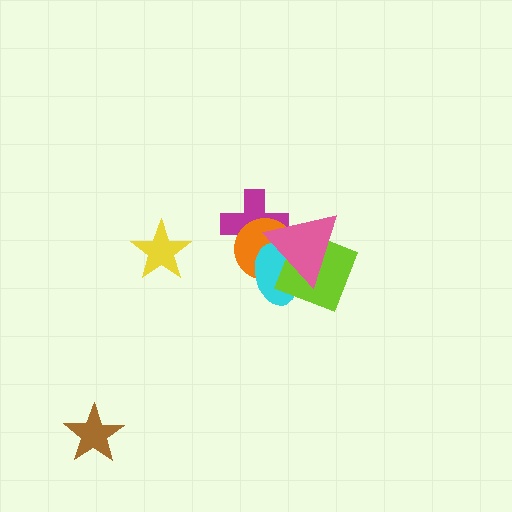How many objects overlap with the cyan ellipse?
4 objects overlap with the cyan ellipse.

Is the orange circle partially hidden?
Yes, it is partially covered by another shape.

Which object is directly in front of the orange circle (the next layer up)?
The cyan ellipse is directly in front of the orange circle.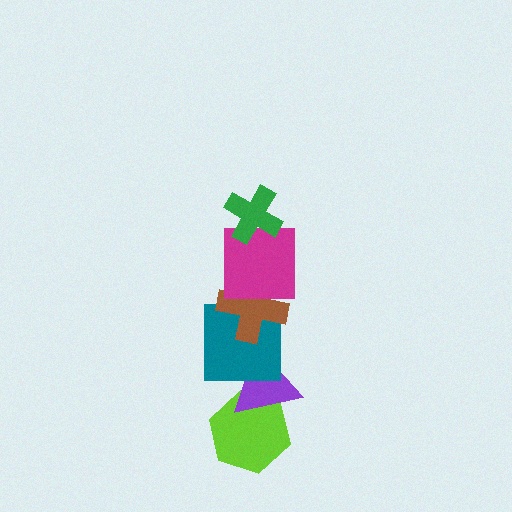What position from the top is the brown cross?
The brown cross is 3rd from the top.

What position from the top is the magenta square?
The magenta square is 2nd from the top.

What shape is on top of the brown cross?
The magenta square is on top of the brown cross.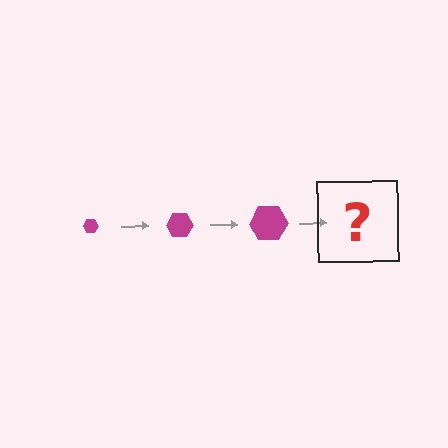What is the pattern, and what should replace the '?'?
The pattern is that the hexagon gets progressively larger each step. The '?' should be a magenta hexagon, larger than the previous one.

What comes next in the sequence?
The next element should be a magenta hexagon, larger than the previous one.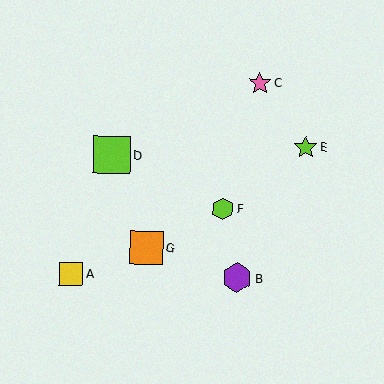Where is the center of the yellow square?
The center of the yellow square is at (71, 274).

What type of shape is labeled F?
Shape F is a lime hexagon.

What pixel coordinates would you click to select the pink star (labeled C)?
Click at (260, 83) to select the pink star C.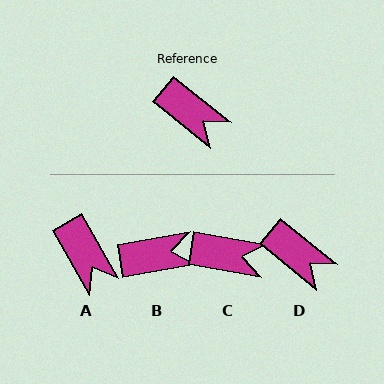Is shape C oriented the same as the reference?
No, it is off by about 30 degrees.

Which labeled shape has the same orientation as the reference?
D.